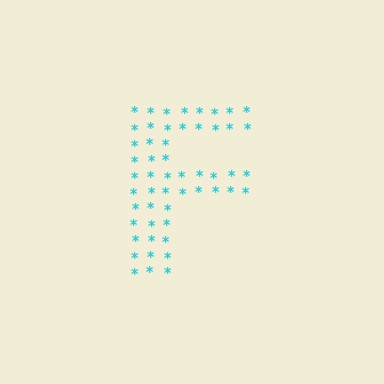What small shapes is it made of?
It is made of small asterisks.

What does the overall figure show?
The overall figure shows the letter F.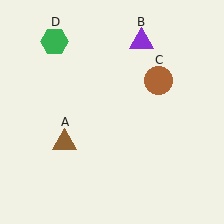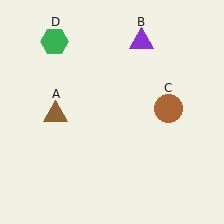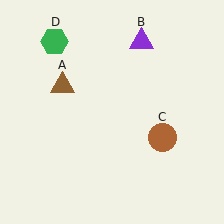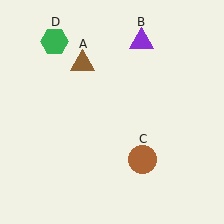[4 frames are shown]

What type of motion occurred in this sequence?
The brown triangle (object A), brown circle (object C) rotated clockwise around the center of the scene.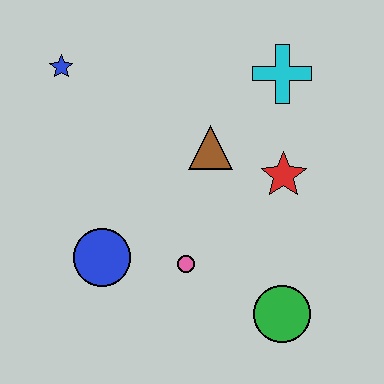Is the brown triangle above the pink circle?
Yes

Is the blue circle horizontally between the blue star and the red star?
Yes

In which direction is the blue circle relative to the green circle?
The blue circle is to the left of the green circle.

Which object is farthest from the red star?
The blue star is farthest from the red star.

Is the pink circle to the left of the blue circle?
No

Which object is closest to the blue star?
The brown triangle is closest to the blue star.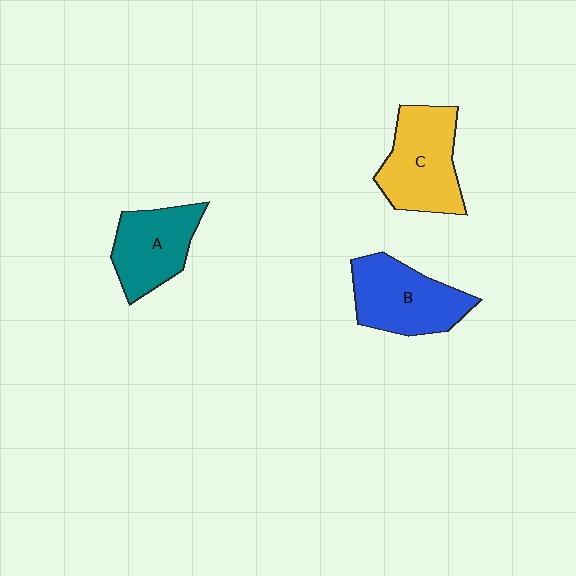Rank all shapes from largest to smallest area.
From largest to smallest: C (yellow), B (blue), A (teal).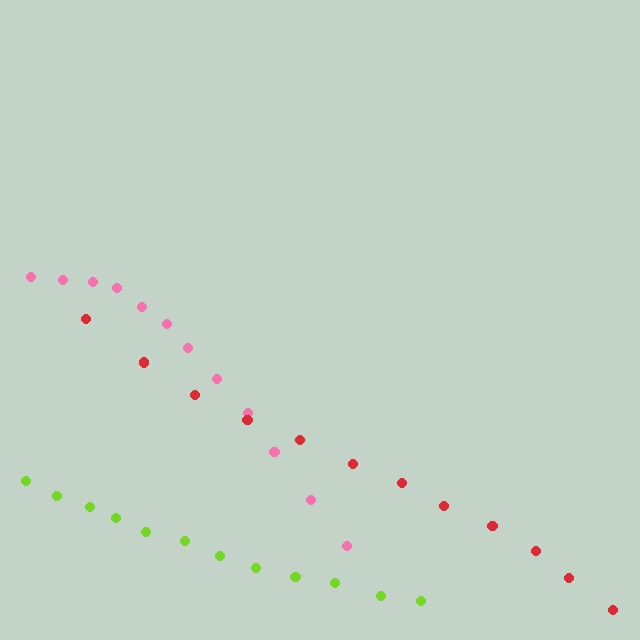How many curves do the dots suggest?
There are 3 distinct paths.